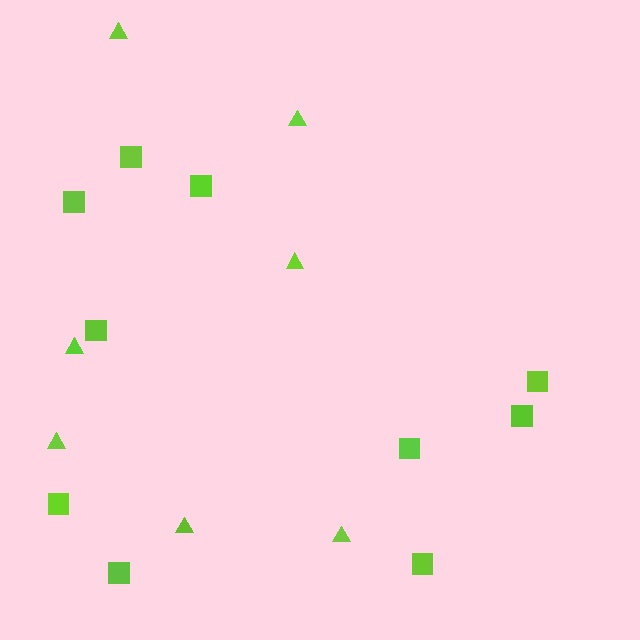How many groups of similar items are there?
There are 2 groups: one group of squares (10) and one group of triangles (7).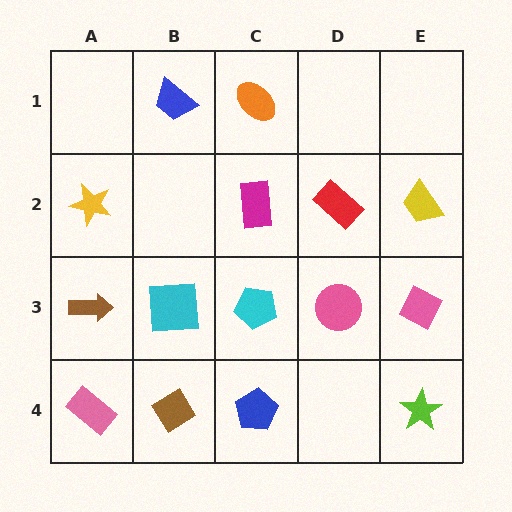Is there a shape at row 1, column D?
No, that cell is empty.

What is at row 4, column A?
A pink rectangle.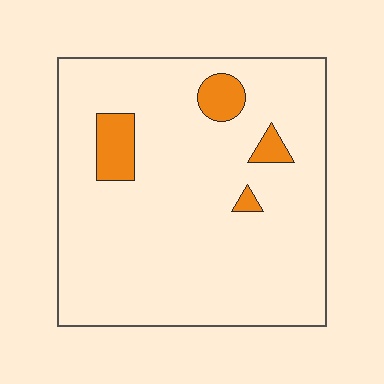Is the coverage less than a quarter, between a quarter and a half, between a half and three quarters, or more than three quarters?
Less than a quarter.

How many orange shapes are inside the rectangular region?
4.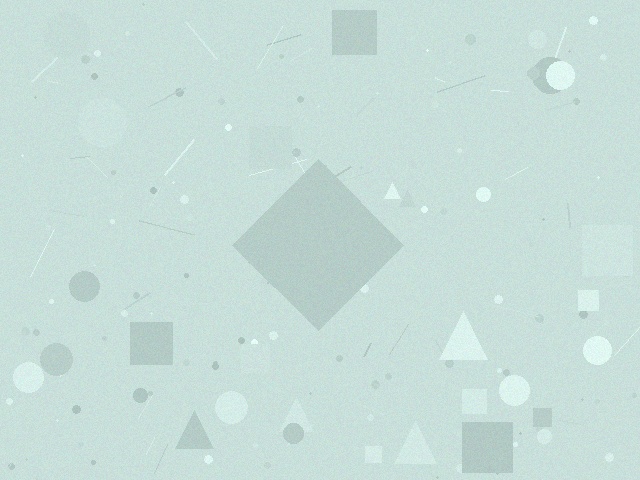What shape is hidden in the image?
A diamond is hidden in the image.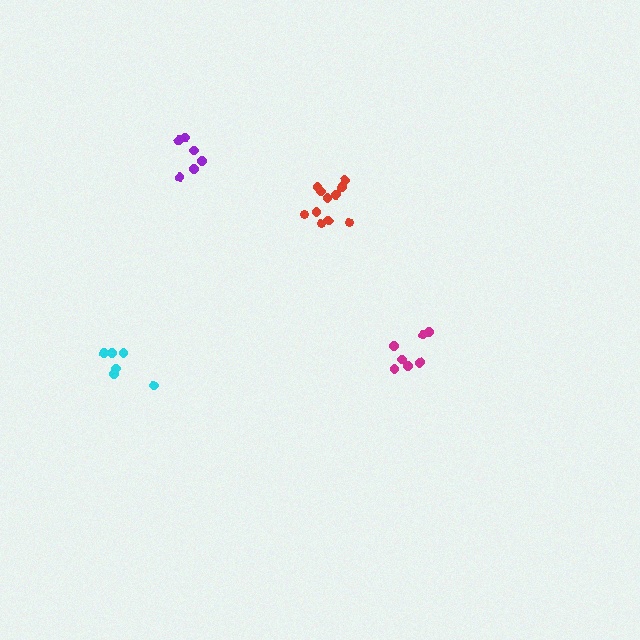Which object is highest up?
The purple cluster is topmost.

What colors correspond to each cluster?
The clusters are colored: cyan, magenta, red, purple.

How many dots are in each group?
Group 1: 6 dots, Group 2: 7 dots, Group 3: 11 dots, Group 4: 7 dots (31 total).